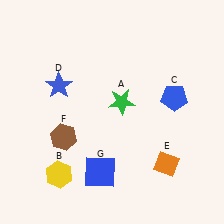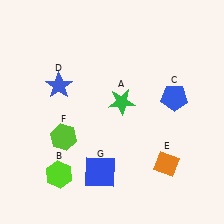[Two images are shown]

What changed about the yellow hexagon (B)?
In Image 1, B is yellow. In Image 2, it changed to lime.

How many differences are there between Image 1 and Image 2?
There are 2 differences between the two images.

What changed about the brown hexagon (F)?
In Image 1, F is brown. In Image 2, it changed to lime.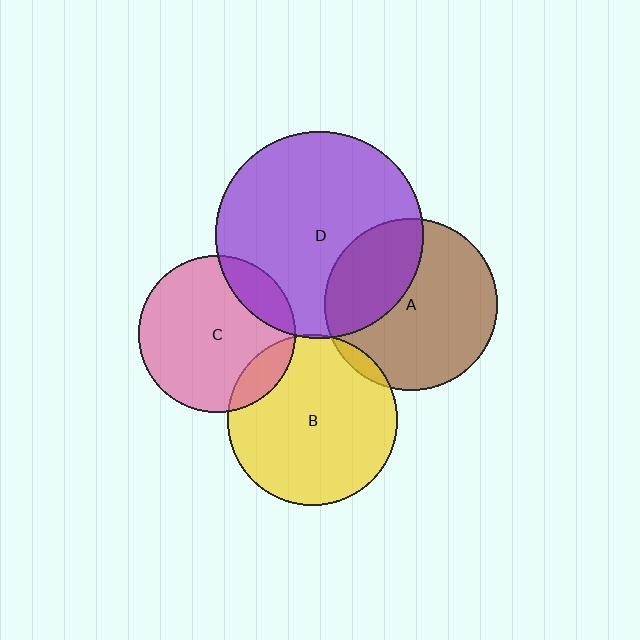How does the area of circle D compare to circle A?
Approximately 1.4 times.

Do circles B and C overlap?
Yes.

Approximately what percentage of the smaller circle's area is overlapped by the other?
Approximately 15%.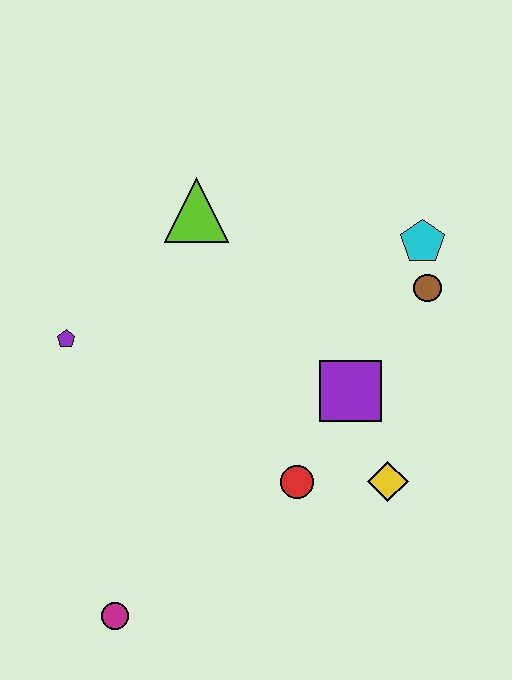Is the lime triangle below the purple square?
No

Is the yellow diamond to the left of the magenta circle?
No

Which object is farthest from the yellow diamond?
The purple pentagon is farthest from the yellow diamond.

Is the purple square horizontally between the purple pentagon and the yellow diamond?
Yes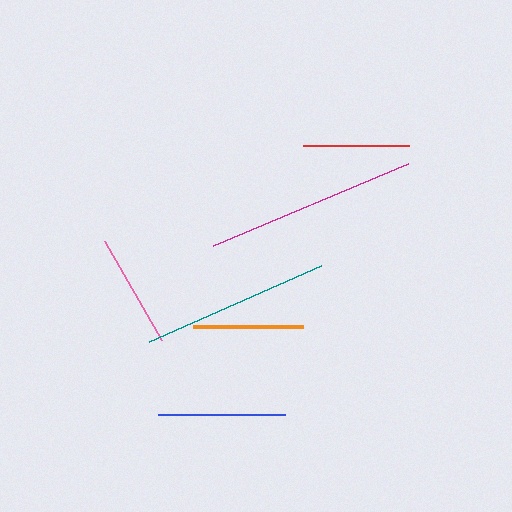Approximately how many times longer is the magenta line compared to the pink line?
The magenta line is approximately 1.9 times the length of the pink line.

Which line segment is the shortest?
The red line is the shortest at approximately 106 pixels.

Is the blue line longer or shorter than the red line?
The blue line is longer than the red line.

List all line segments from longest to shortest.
From longest to shortest: magenta, teal, blue, pink, orange, red.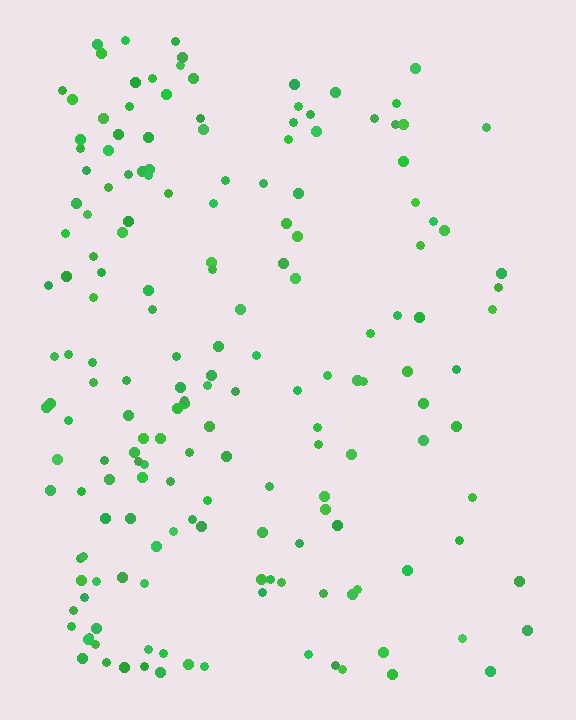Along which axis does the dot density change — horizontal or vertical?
Horizontal.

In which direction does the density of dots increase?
From right to left, with the left side densest.